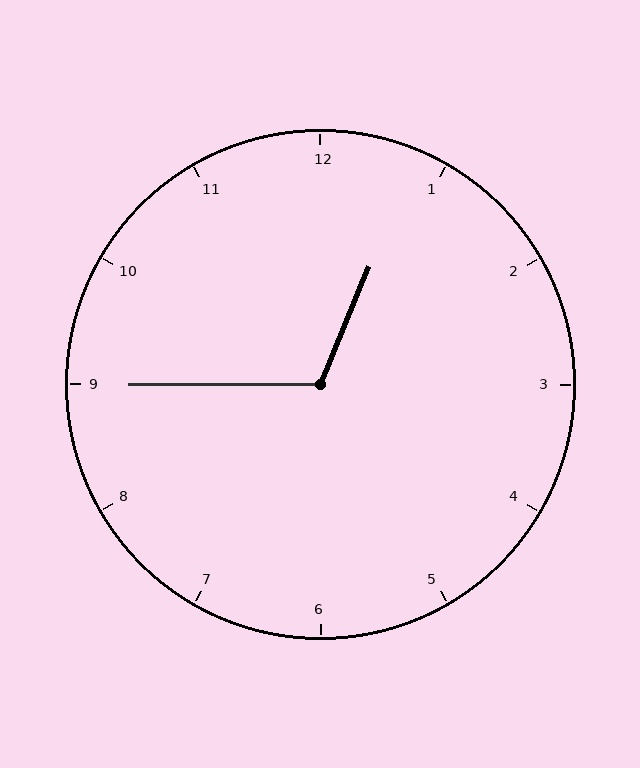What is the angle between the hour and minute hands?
Approximately 112 degrees.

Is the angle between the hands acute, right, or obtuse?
It is obtuse.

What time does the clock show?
12:45.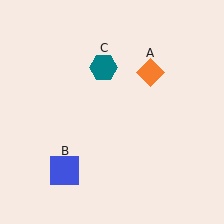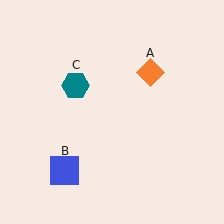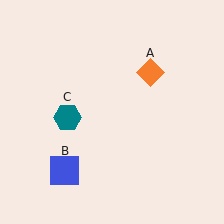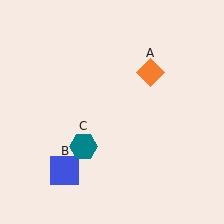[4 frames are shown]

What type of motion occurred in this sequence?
The teal hexagon (object C) rotated counterclockwise around the center of the scene.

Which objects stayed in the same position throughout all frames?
Orange diamond (object A) and blue square (object B) remained stationary.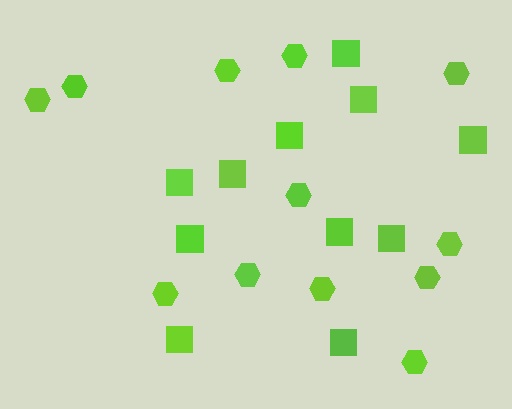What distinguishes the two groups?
There are 2 groups: one group of hexagons (12) and one group of squares (11).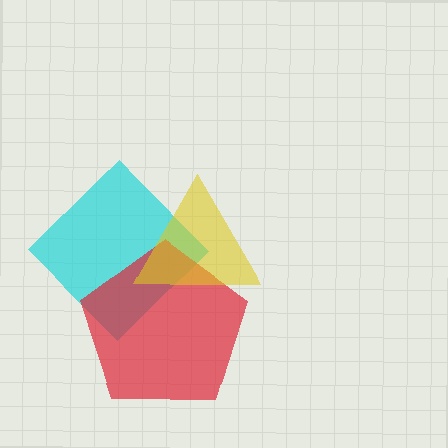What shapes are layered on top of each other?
The layered shapes are: a cyan diamond, a red pentagon, a yellow triangle.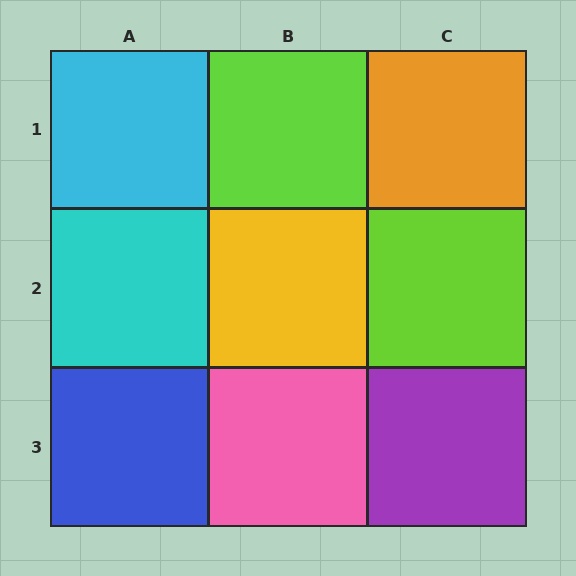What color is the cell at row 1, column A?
Cyan.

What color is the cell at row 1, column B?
Lime.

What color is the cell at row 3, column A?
Blue.